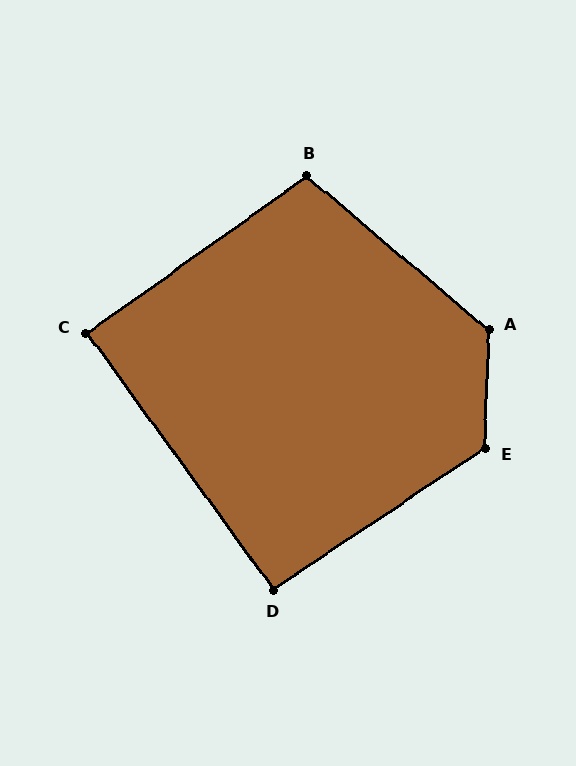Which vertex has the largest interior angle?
A, at approximately 128 degrees.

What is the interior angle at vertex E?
Approximately 126 degrees (obtuse).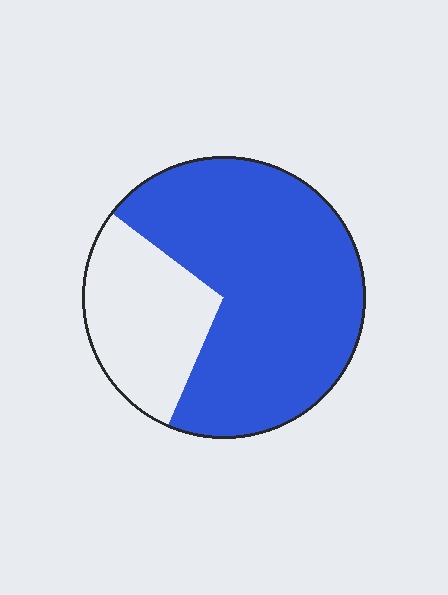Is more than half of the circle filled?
Yes.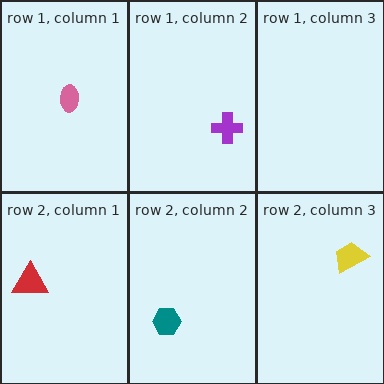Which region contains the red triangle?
The row 2, column 1 region.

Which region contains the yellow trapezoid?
The row 2, column 3 region.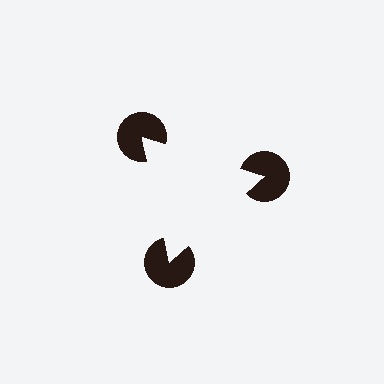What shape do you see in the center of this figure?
An illusory triangle — its edges are inferred from the aligned wedge cuts in the pac-man discs, not physically drawn.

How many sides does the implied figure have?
3 sides.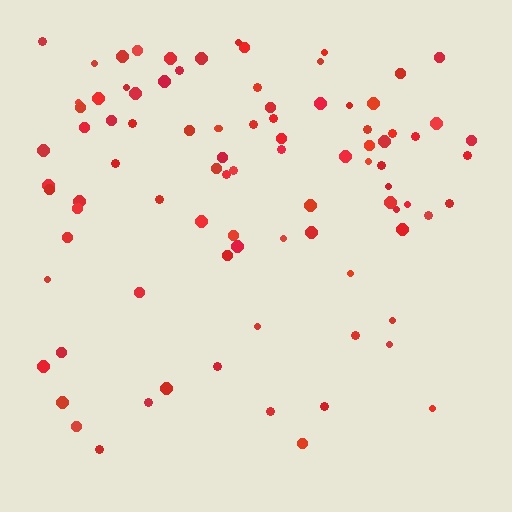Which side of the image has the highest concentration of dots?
The top.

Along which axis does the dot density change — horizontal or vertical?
Vertical.